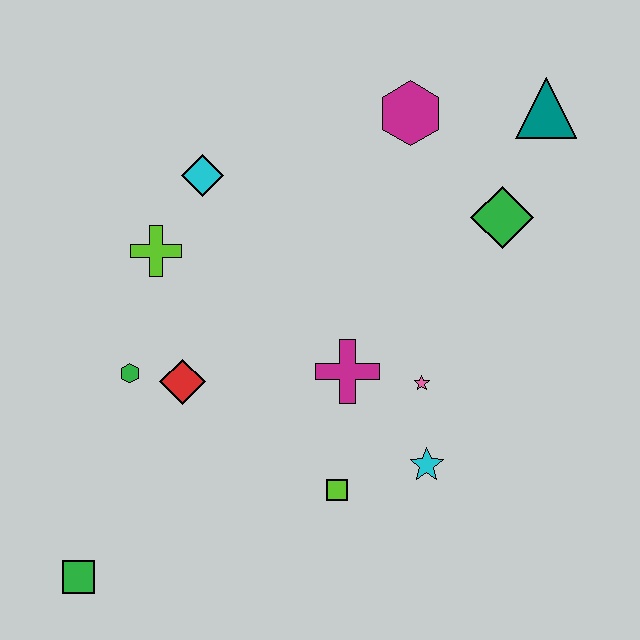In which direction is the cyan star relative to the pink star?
The cyan star is below the pink star.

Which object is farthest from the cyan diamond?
The green square is farthest from the cyan diamond.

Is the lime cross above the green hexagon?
Yes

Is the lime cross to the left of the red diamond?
Yes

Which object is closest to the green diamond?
The teal triangle is closest to the green diamond.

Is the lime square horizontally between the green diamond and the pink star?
No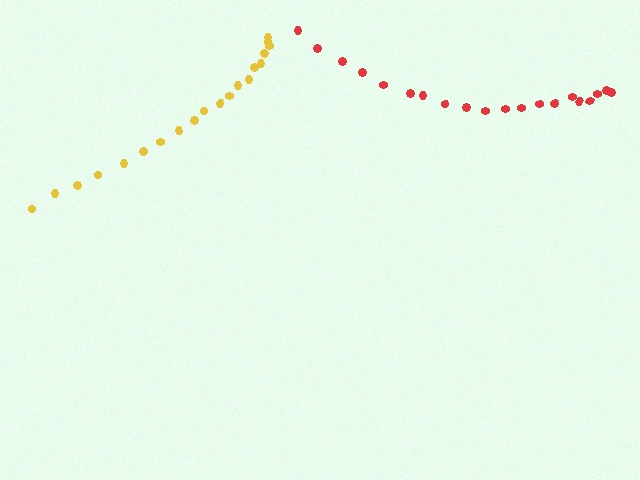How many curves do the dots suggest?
There are 2 distinct paths.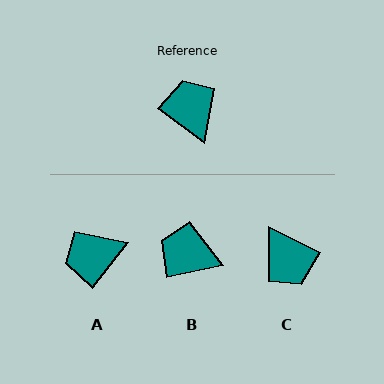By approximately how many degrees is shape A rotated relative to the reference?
Approximately 88 degrees counter-clockwise.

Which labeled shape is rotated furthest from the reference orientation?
C, about 169 degrees away.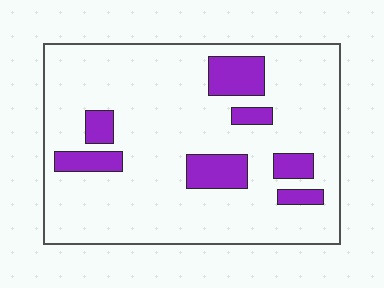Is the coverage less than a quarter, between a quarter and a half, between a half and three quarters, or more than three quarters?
Less than a quarter.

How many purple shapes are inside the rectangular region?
7.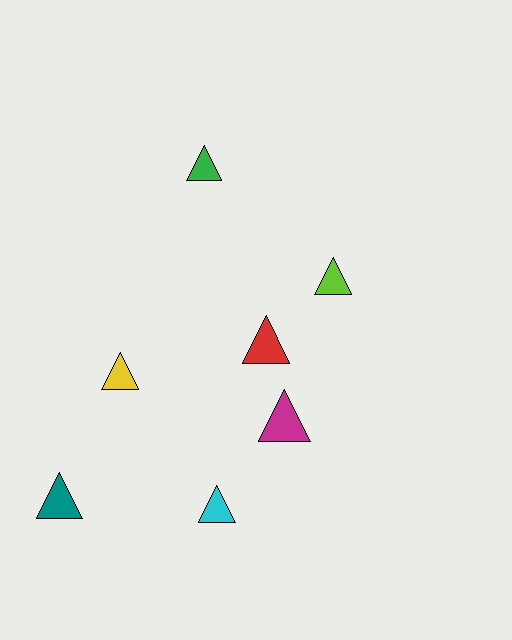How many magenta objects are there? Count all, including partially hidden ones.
There is 1 magenta object.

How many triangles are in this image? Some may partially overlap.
There are 7 triangles.